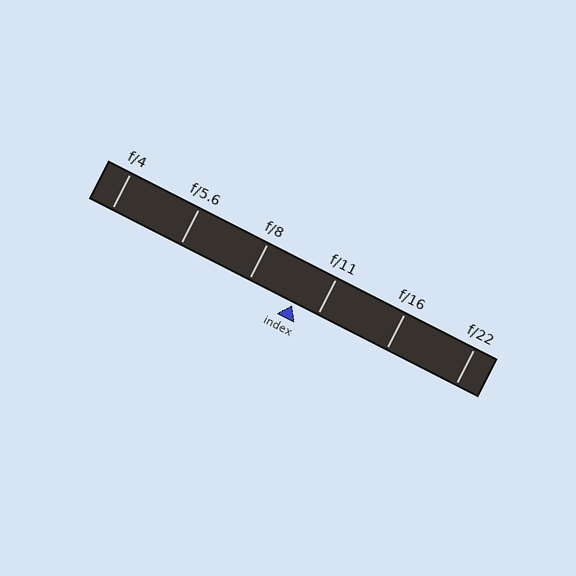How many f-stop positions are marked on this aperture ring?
There are 6 f-stop positions marked.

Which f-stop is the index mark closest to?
The index mark is closest to f/11.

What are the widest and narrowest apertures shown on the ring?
The widest aperture shown is f/4 and the narrowest is f/22.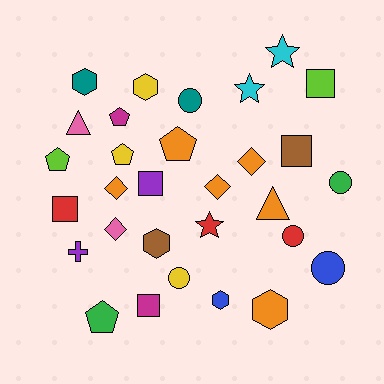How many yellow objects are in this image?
There are 3 yellow objects.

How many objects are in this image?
There are 30 objects.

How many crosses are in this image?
There is 1 cross.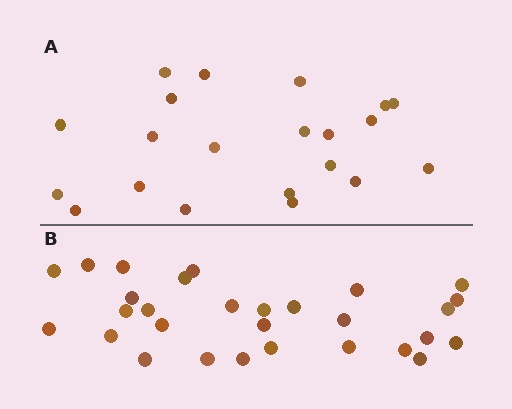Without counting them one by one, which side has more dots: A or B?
Region B (the bottom region) has more dots.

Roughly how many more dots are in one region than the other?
Region B has roughly 8 or so more dots than region A.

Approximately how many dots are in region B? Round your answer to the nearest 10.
About 30 dots. (The exact count is 29, which rounds to 30.)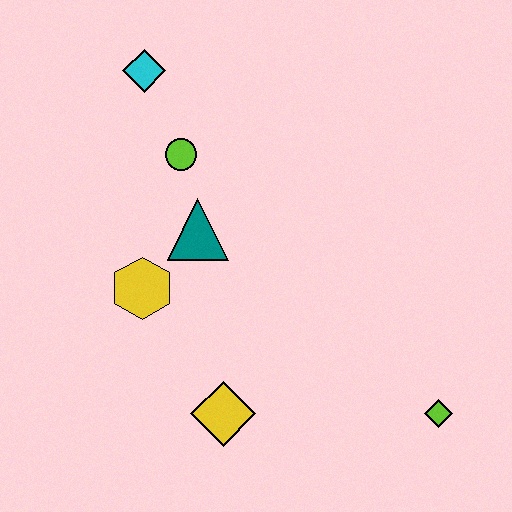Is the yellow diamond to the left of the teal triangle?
No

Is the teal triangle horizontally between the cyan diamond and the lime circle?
No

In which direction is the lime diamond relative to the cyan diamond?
The lime diamond is below the cyan diamond.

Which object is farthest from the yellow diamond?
The cyan diamond is farthest from the yellow diamond.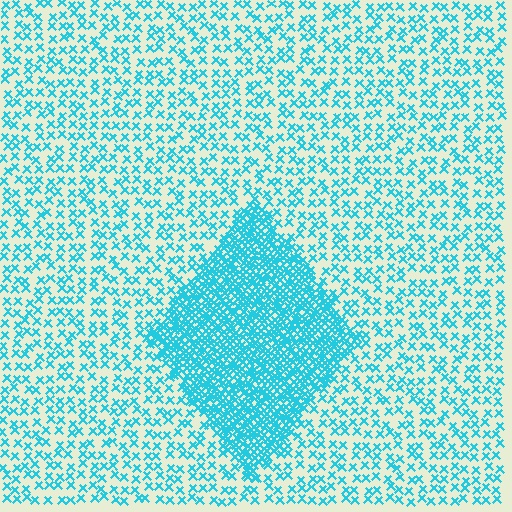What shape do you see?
I see a diamond.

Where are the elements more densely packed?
The elements are more densely packed inside the diamond boundary.